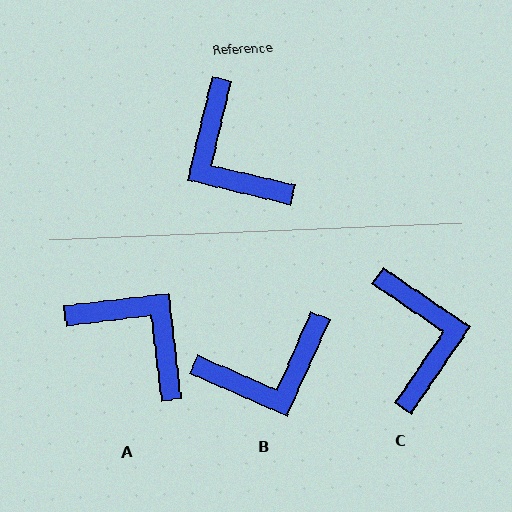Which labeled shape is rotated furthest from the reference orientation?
A, about 160 degrees away.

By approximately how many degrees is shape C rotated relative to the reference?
Approximately 160 degrees counter-clockwise.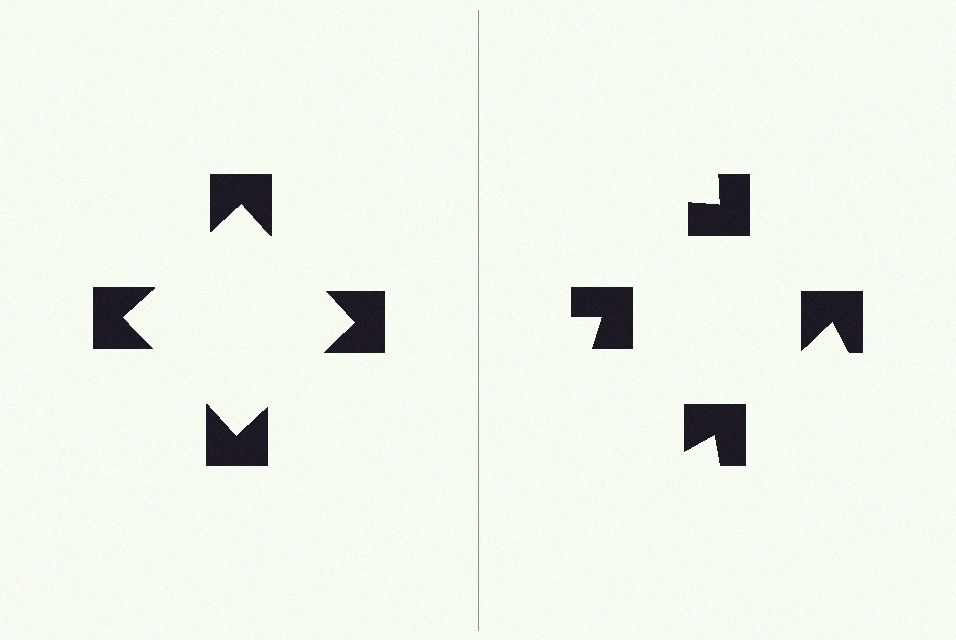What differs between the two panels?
The notched squares are positioned identically on both sides; only the wedge orientations differ. On the left they align to a square; on the right they are misaligned.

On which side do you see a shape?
An illusory square appears on the left side. On the right side the wedge cuts are rotated, so no coherent shape forms.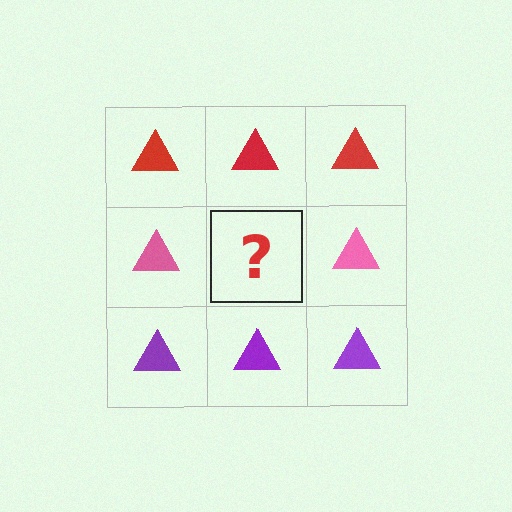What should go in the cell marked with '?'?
The missing cell should contain a pink triangle.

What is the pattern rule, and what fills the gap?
The rule is that each row has a consistent color. The gap should be filled with a pink triangle.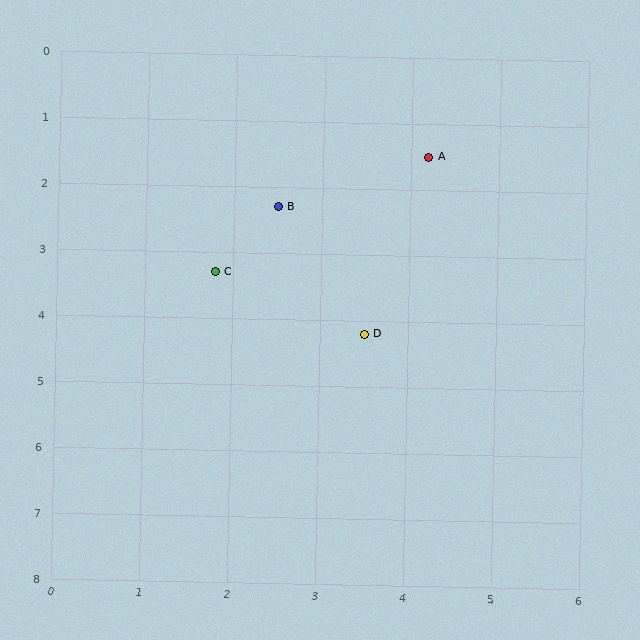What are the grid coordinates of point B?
Point B is at approximately (2.5, 2.3).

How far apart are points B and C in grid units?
Points B and C are about 1.2 grid units apart.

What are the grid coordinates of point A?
Point A is at approximately (4.2, 1.5).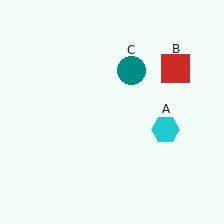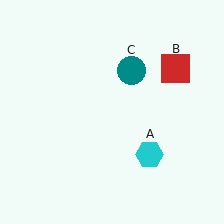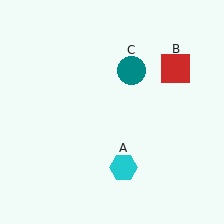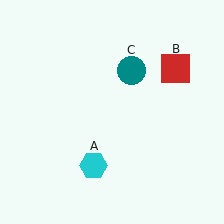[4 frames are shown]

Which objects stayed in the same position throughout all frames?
Red square (object B) and teal circle (object C) remained stationary.